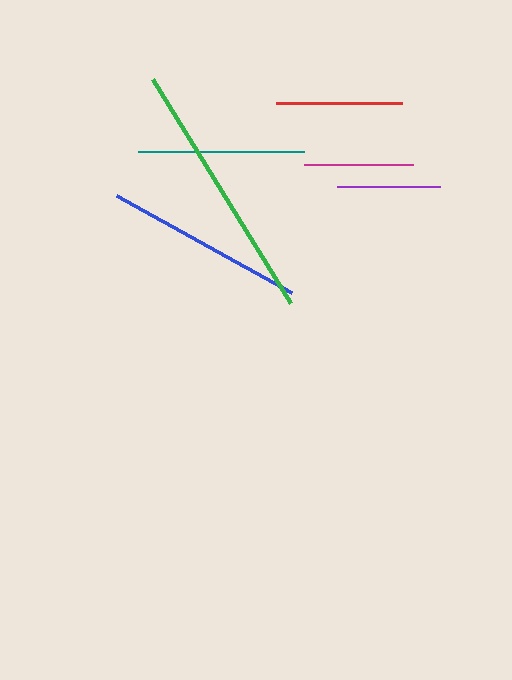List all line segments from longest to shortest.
From longest to shortest: green, blue, teal, red, magenta, purple.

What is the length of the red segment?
The red segment is approximately 125 pixels long.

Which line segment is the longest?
The green line is the longest at approximately 263 pixels.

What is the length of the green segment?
The green segment is approximately 263 pixels long.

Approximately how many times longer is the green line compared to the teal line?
The green line is approximately 1.6 times the length of the teal line.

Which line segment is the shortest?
The purple line is the shortest at approximately 102 pixels.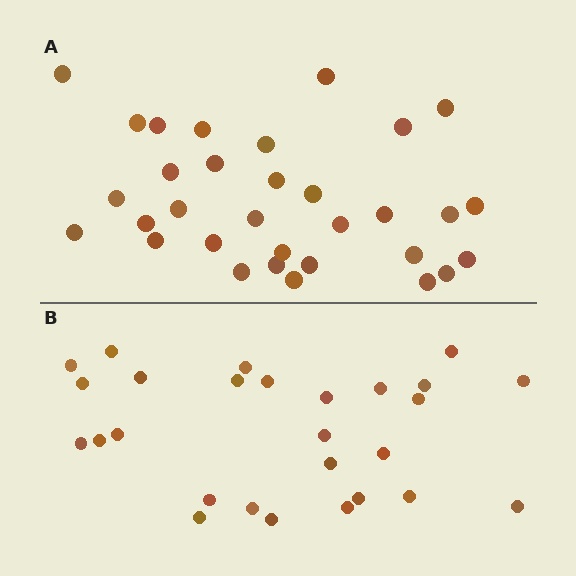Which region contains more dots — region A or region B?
Region A (the top region) has more dots.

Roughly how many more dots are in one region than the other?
Region A has about 5 more dots than region B.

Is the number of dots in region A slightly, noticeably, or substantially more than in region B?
Region A has only slightly more — the two regions are fairly close. The ratio is roughly 1.2 to 1.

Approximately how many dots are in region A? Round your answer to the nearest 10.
About 30 dots. (The exact count is 32, which rounds to 30.)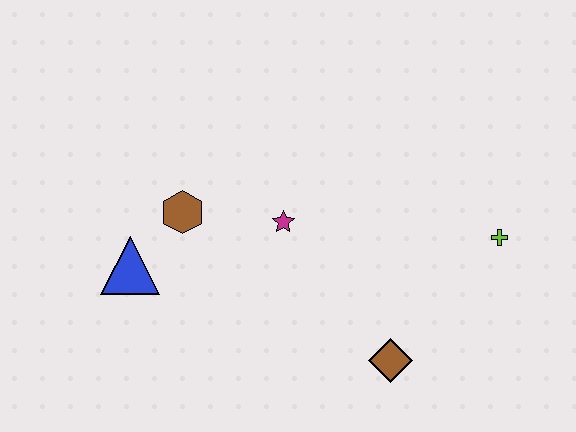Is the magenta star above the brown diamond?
Yes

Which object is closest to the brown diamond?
The lime cross is closest to the brown diamond.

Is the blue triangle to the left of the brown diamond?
Yes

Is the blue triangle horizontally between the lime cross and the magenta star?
No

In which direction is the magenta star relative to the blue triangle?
The magenta star is to the right of the blue triangle.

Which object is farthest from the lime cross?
The blue triangle is farthest from the lime cross.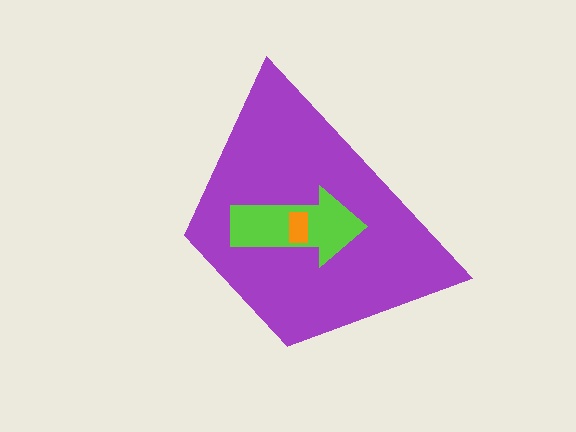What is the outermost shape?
The purple trapezoid.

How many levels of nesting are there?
3.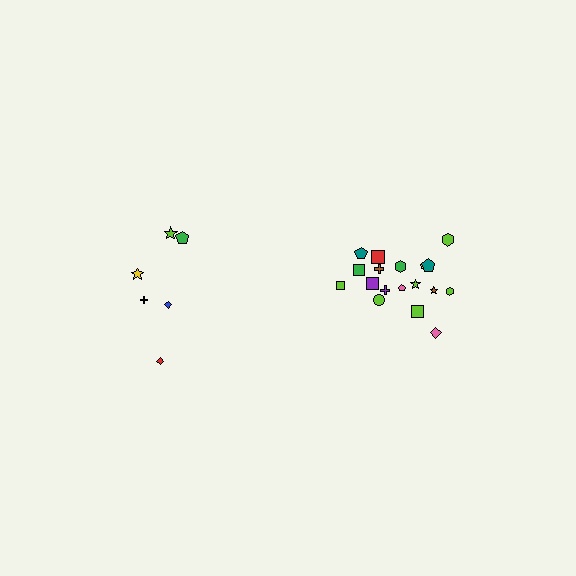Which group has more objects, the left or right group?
The right group.